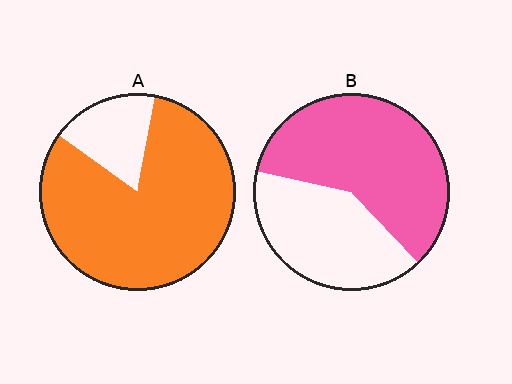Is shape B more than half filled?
Yes.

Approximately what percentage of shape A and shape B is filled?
A is approximately 80% and B is approximately 60%.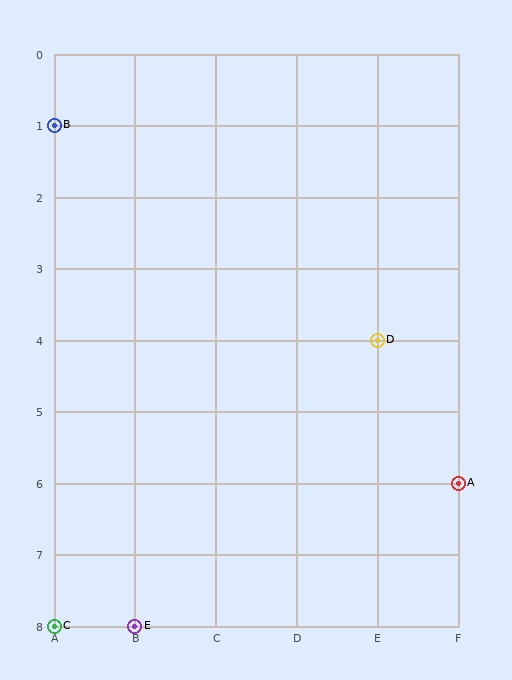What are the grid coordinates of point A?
Point A is at grid coordinates (F, 6).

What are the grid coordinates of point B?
Point B is at grid coordinates (A, 1).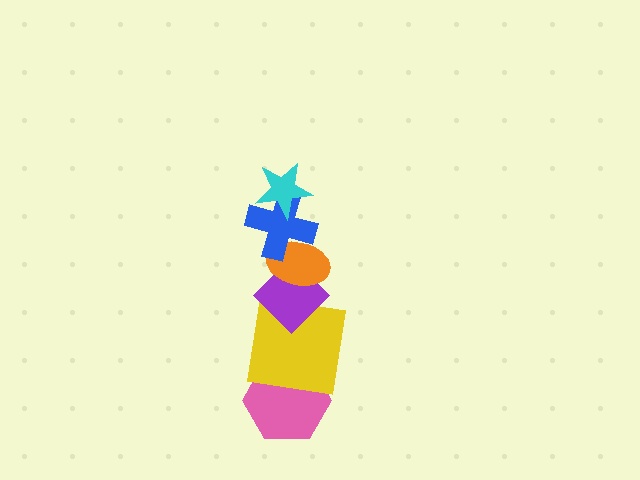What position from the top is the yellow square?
The yellow square is 5th from the top.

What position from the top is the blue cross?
The blue cross is 2nd from the top.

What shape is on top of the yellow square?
The purple diamond is on top of the yellow square.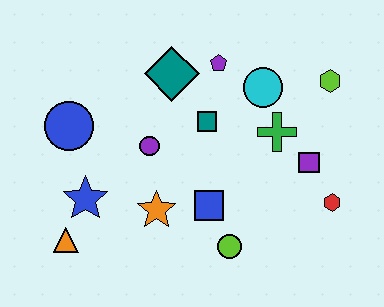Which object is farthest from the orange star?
The lime hexagon is farthest from the orange star.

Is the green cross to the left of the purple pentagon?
No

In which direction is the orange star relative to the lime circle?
The orange star is to the left of the lime circle.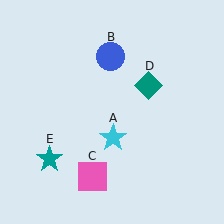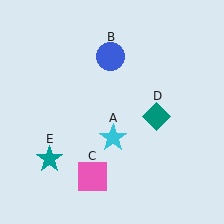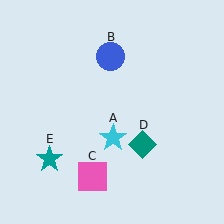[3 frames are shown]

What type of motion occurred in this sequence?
The teal diamond (object D) rotated clockwise around the center of the scene.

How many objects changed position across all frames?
1 object changed position: teal diamond (object D).